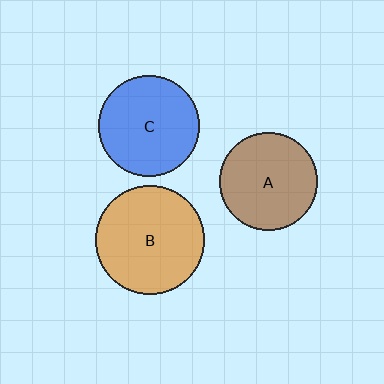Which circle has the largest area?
Circle B (orange).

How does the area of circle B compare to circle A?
Approximately 1.2 times.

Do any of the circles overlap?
No, none of the circles overlap.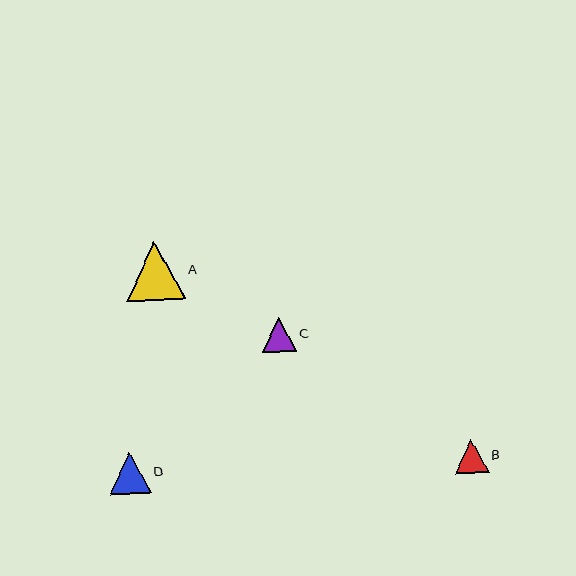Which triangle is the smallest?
Triangle B is the smallest with a size of approximately 34 pixels.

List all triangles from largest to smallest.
From largest to smallest: A, D, C, B.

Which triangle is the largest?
Triangle A is the largest with a size of approximately 59 pixels.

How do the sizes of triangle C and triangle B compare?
Triangle C and triangle B are approximately the same size.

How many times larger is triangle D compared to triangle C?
Triangle D is approximately 1.2 times the size of triangle C.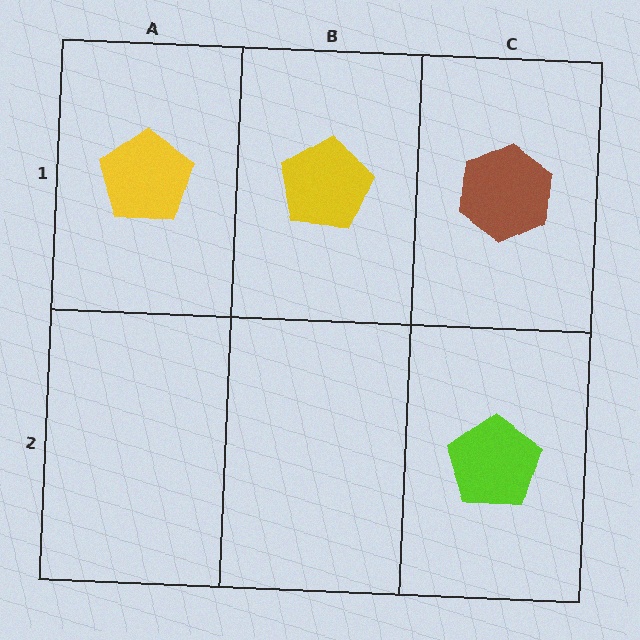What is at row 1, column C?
A brown hexagon.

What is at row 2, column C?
A lime pentagon.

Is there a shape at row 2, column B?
No, that cell is empty.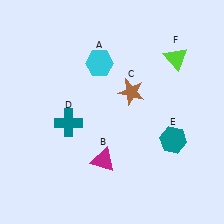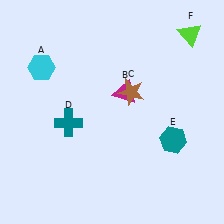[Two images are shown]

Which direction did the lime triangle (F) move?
The lime triangle (F) moved up.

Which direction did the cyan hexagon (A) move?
The cyan hexagon (A) moved left.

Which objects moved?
The objects that moved are: the cyan hexagon (A), the magenta triangle (B), the lime triangle (F).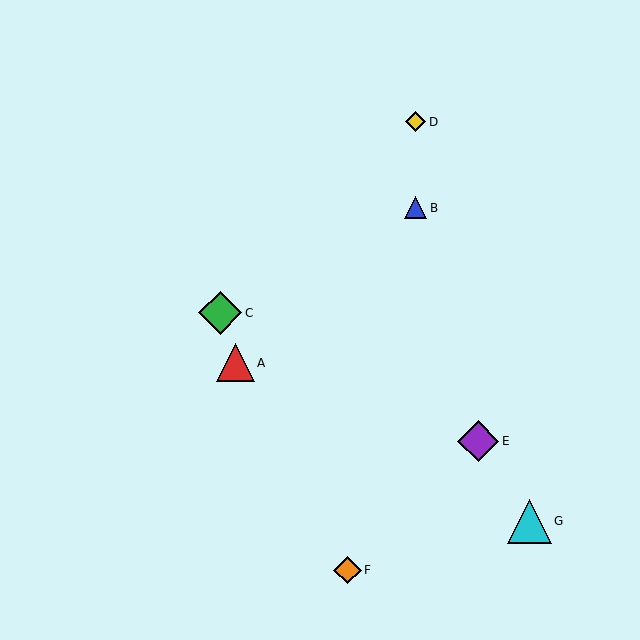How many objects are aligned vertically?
2 objects (B, D) are aligned vertically.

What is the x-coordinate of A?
Object A is at x≈236.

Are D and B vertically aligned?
Yes, both are at x≈416.